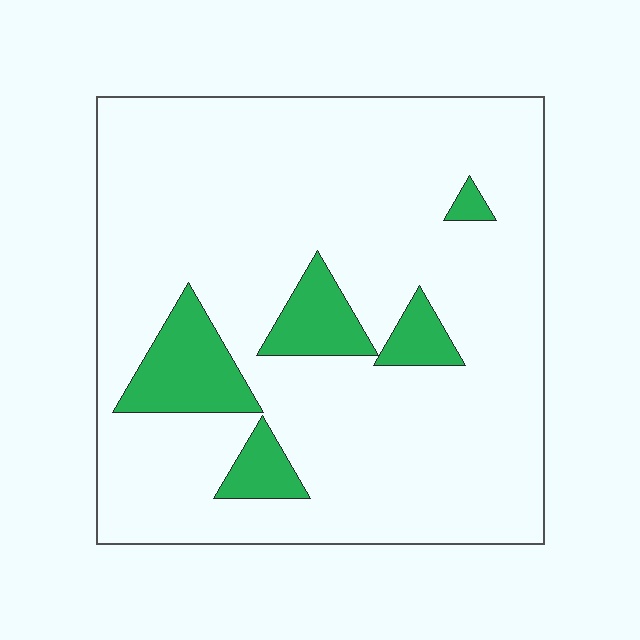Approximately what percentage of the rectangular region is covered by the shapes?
Approximately 15%.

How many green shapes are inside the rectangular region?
5.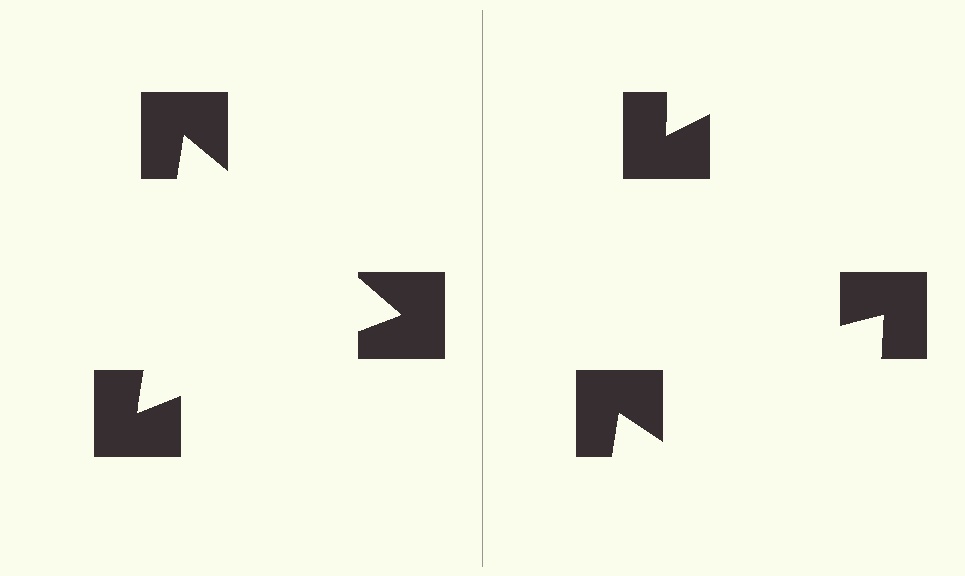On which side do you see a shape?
An illusory triangle appears on the left side. On the right side the wedge cuts are rotated, so no coherent shape forms.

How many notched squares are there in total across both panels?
6 — 3 on each side.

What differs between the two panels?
The notched squares are positioned identically on both sides; only the wedge orientations differ. On the left they align to a triangle; on the right they are misaligned.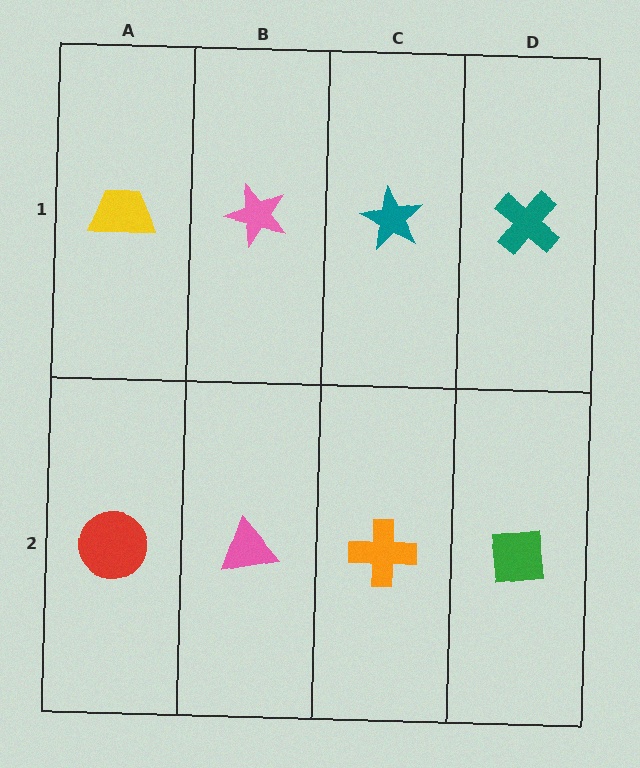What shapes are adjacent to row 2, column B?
A pink star (row 1, column B), a red circle (row 2, column A), an orange cross (row 2, column C).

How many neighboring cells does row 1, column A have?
2.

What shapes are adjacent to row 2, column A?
A yellow trapezoid (row 1, column A), a pink triangle (row 2, column B).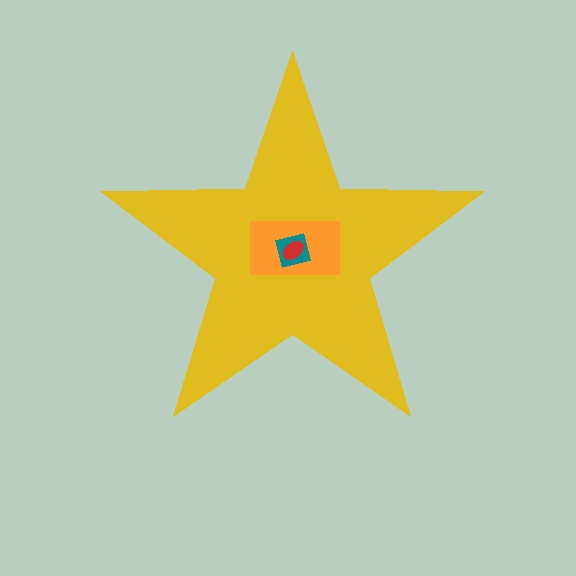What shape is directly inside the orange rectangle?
The teal square.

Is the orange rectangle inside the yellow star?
Yes.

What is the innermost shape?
The red ellipse.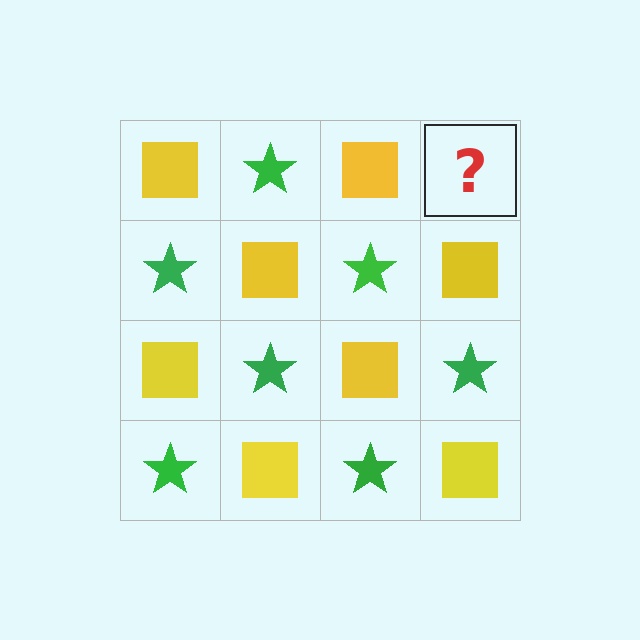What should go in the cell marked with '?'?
The missing cell should contain a green star.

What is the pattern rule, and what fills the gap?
The rule is that it alternates yellow square and green star in a checkerboard pattern. The gap should be filled with a green star.